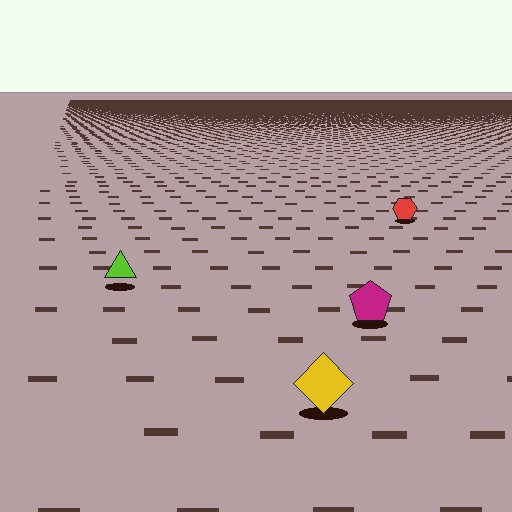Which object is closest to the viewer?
The yellow diamond is closest. The texture marks near it are larger and more spread out.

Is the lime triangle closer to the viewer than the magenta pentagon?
No. The magenta pentagon is closer — you can tell from the texture gradient: the ground texture is coarser near it.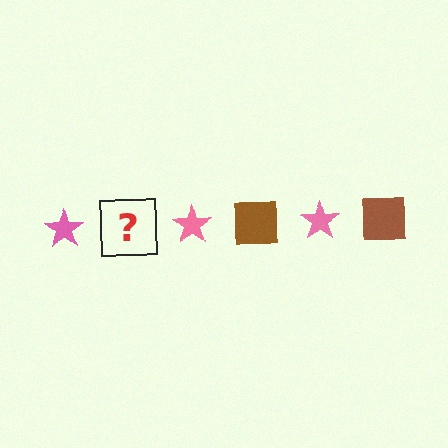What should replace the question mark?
The question mark should be replaced with a brown square.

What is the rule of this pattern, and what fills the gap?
The rule is that the pattern alternates between pink star and brown square. The gap should be filled with a brown square.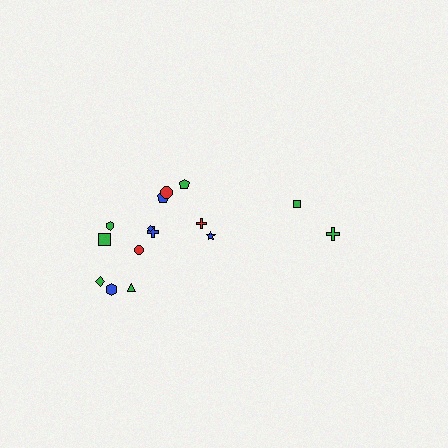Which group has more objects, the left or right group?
The left group.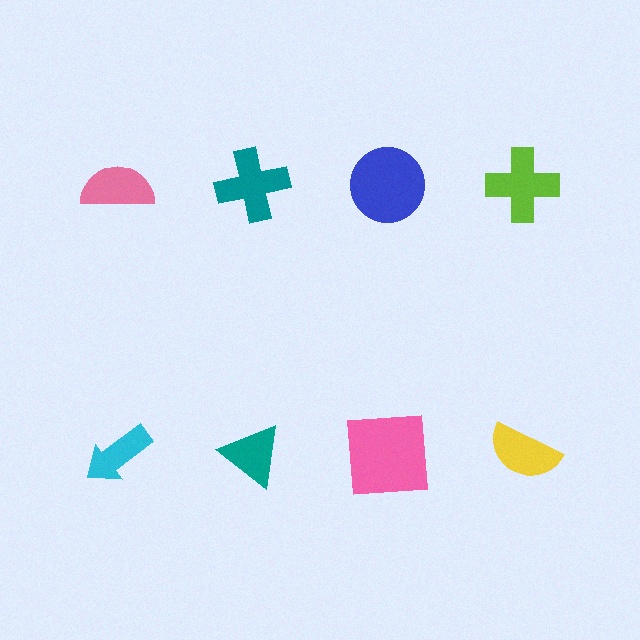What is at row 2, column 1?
A cyan arrow.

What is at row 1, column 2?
A teal cross.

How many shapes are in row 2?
4 shapes.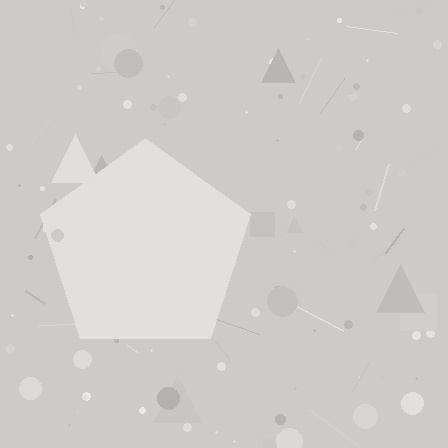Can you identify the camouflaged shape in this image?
The camouflaged shape is a pentagon.